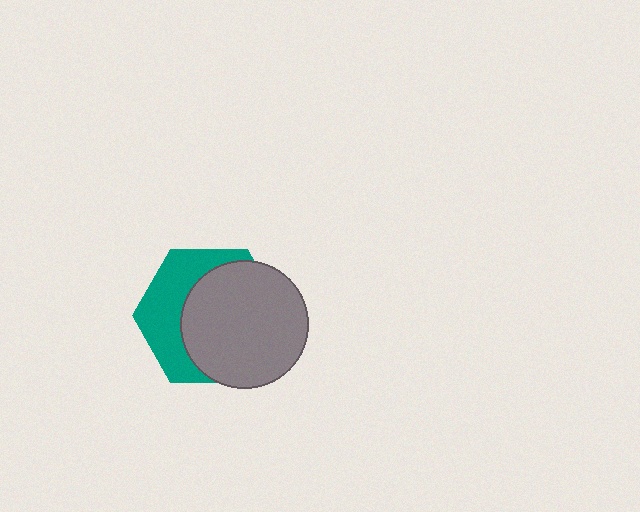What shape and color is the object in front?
The object in front is a gray circle.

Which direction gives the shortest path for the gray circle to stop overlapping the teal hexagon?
Moving right gives the shortest separation.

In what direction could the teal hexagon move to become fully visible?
The teal hexagon could move left. That would shift it out from behind the gray circle entirely.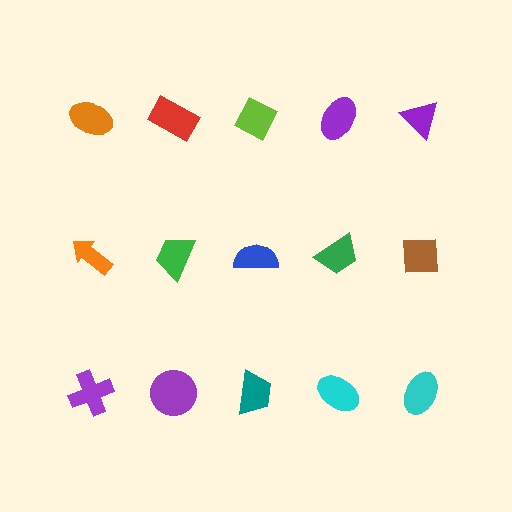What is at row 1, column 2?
A red rectangle.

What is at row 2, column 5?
A brown square.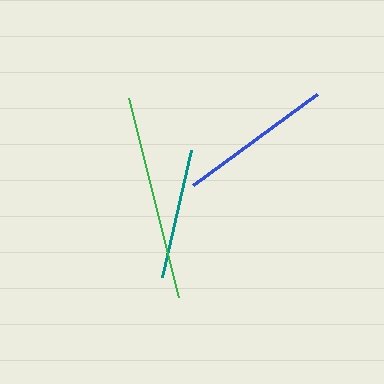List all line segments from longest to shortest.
From longest to shortest: green, blue, teal.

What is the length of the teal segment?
The teal segment is approximately 129 pixels long.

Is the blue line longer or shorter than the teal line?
The blue line is longer than the teal line.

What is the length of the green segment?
The green segment is approximately 205 pixels long.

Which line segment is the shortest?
The teal line is the shortest at approximately 129 pixels.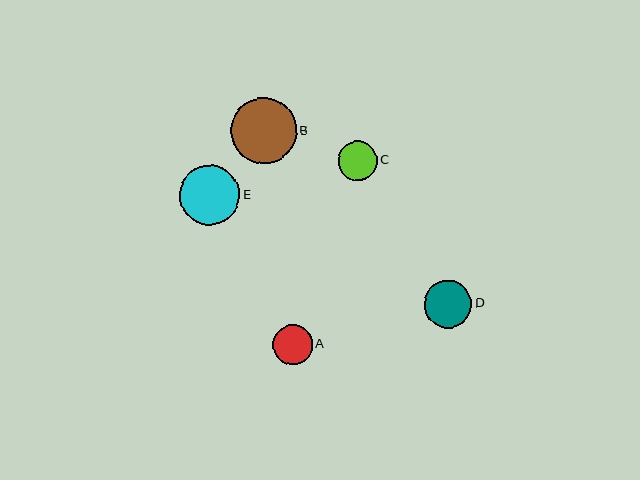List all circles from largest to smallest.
From largest to smallest: B, E, D, A, C.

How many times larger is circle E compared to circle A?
Circle E is approximately 1.5 times the size of circle A.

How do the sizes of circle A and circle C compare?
Circle A and circle C are approximately the same size.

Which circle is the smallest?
Circle C is the smallest with a size of approximately 39 pixels.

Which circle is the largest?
Circle B is the largest with a size of approximately 66 pixels.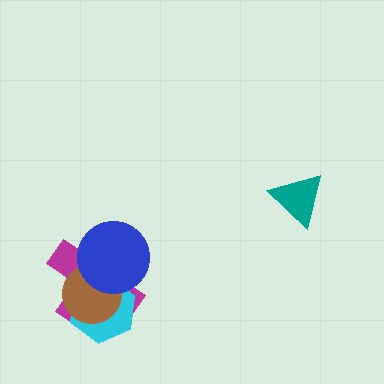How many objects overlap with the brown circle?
3 objects overlap with the brown circle.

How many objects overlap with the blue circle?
3 objects overlap with the blue circle.